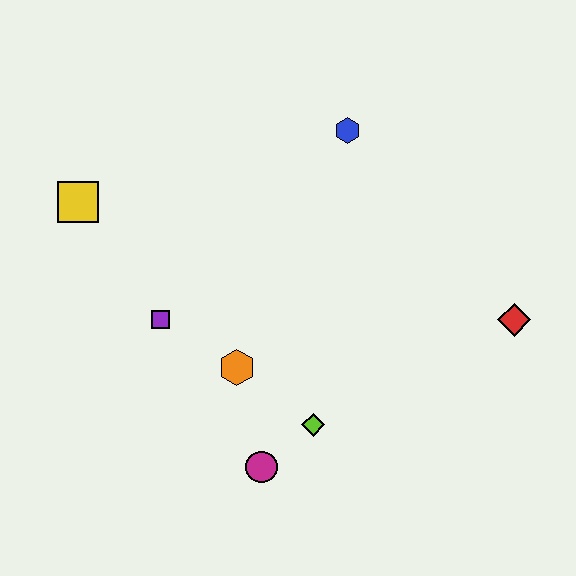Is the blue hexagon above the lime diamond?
Yes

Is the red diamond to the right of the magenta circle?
Yes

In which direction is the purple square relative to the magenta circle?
The purple square is above the magenta circle.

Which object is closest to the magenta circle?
The lime diamond is closest to the magenta circle.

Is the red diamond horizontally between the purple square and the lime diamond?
No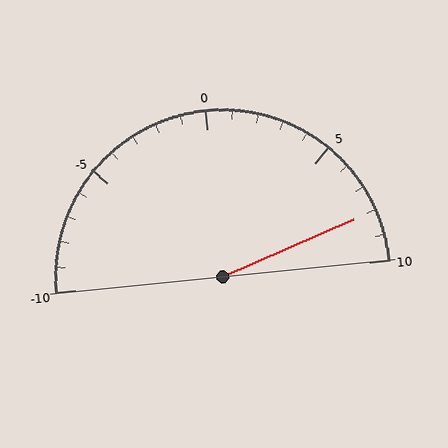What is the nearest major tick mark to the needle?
The nearest major tick mark is 10.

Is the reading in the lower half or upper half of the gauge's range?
The reading is in the upper half of the range (-10 to 10).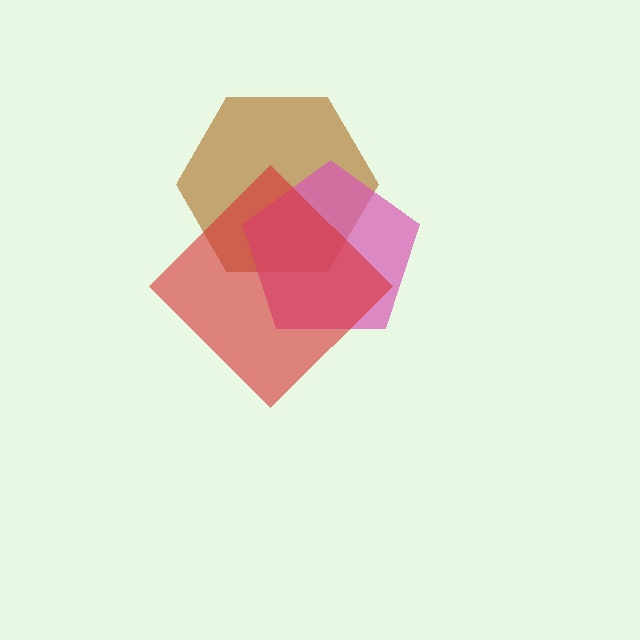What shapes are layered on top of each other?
The layered shapes are: a brown hexagon, a pink pentagon, a red diamond.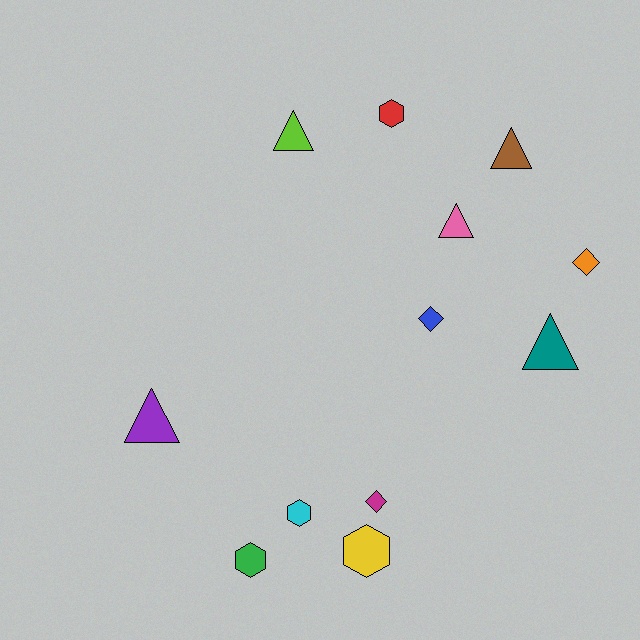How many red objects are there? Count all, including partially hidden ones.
There is 1 red object.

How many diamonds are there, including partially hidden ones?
There are 3 diamonds.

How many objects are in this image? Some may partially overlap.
There are 12 objects.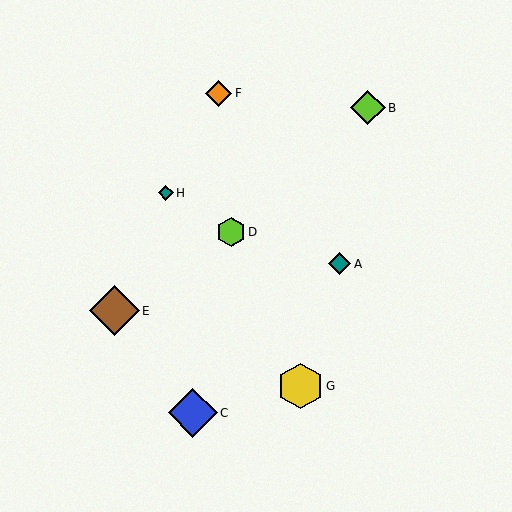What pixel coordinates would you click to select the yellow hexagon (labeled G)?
Click at (301, 386) to select the yellow hexagon G.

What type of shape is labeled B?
Shape B is a lime diamond.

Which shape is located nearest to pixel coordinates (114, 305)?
The brown diamond (labeled E) at (114, 311) is nearest to that location.